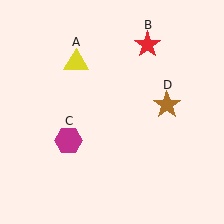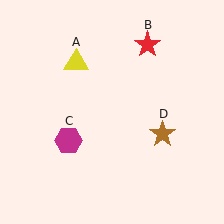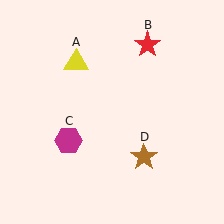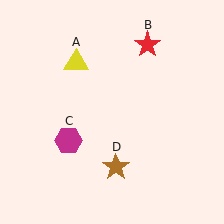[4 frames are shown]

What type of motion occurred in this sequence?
The brown star (object D) rotated clockwise around the center of the scene.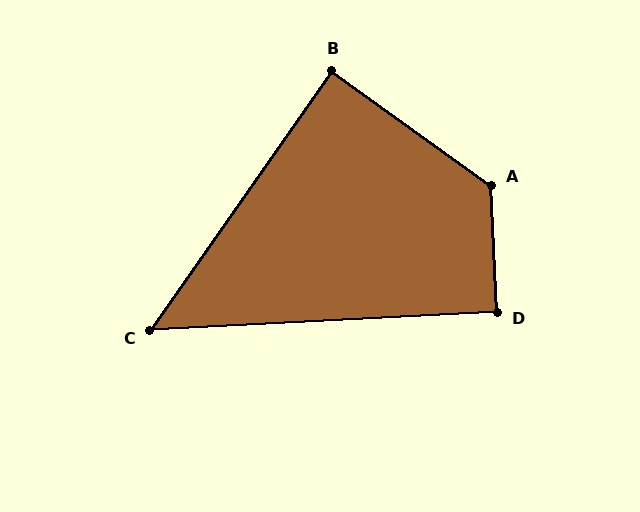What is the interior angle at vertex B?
Approximately 89 degrees (approximately right).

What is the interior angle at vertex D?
Approximately 91 degrees (approximately right).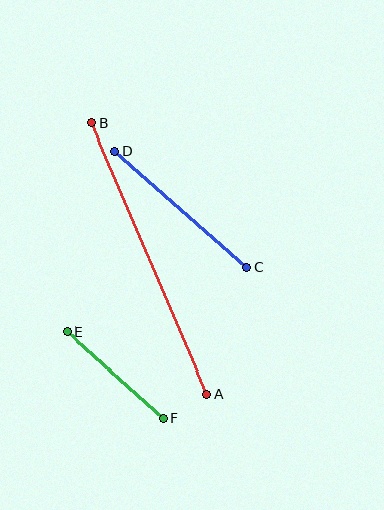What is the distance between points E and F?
The distance is approximately 130 pixels.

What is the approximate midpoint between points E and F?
The midpoint is at approximately (115, 375) pixels.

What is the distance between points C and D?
The distance is approximately 176 pixels.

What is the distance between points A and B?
The distance is approximately 296 pixels.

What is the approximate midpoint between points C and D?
The midpoint is at approximately (181, 209) pixels.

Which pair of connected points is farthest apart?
Points A and B are farthest apart.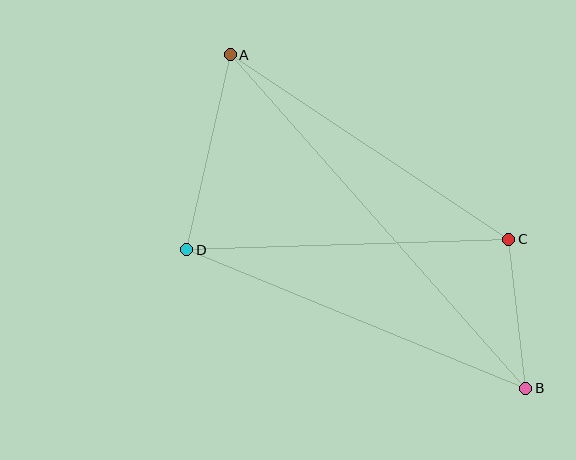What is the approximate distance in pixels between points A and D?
The distance between A and D is approximately 200 pixels.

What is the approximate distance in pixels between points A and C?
The distance between A and C is approximately 334 pixels.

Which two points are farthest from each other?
Points A and B are farthest from each other.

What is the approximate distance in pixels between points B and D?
The distance between B and D is approximately 366 pixels.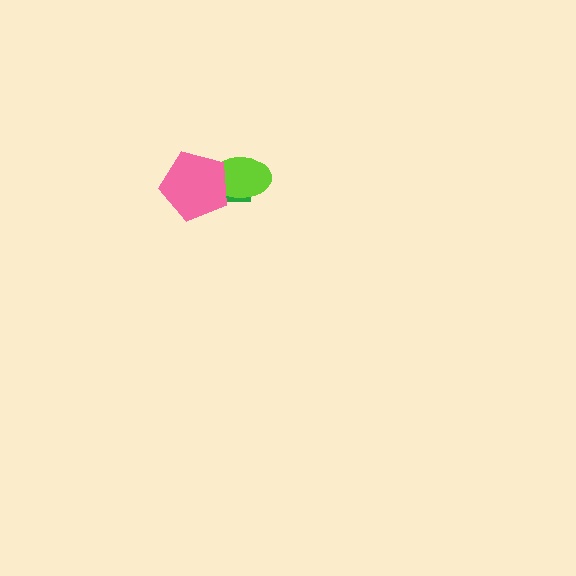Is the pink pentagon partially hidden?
No, no other shape covers it.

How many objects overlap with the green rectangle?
2 objects overlap with the green rectangle.